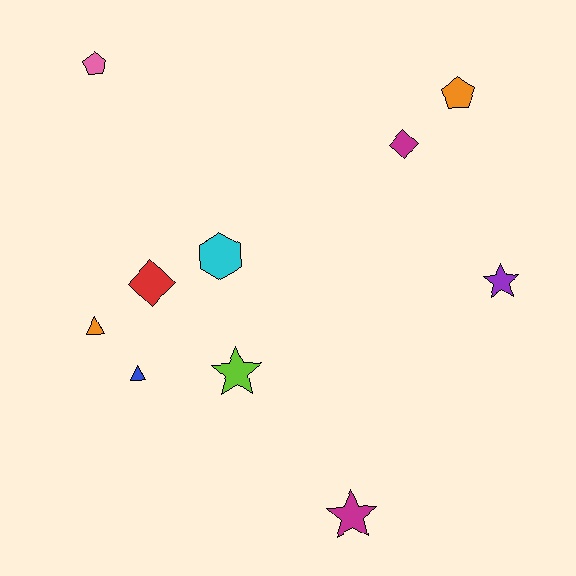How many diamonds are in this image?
There are 2 diamonds.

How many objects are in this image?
There are 10 objects.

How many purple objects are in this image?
There is 1 purple object.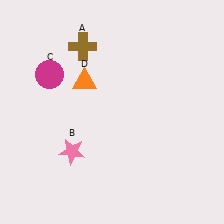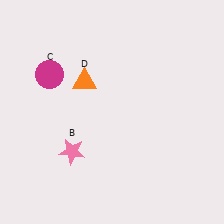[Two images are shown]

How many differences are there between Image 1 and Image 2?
There is 1 difference between the two images.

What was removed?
The brown cross (A) was removed in Image 2.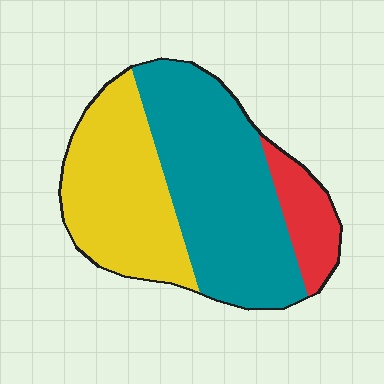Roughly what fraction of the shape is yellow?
Yellow covers roughly 35% of the shape.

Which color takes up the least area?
Red, at roughly 10%.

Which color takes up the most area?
Teal, at roughly 50%.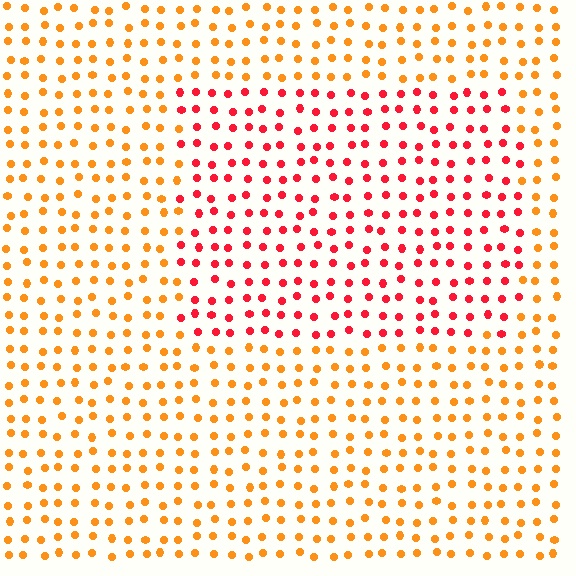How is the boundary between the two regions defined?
The boundary is defined purely by a slight shift in hue (about 40 degrees). Spacing, size, and orientation are identical on both sides.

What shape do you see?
I see a rectangle.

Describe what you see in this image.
The image is filled with small orange elements in a uniform arrangement. A rectangle-shaped region is visible where the elements are tinted to a slightly different hue, forming a subtle color boundary.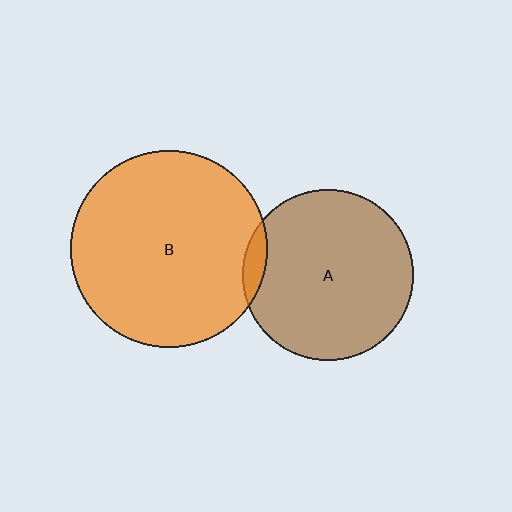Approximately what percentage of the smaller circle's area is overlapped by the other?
Approximately 5%.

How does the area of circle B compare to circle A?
Approximately 1.3 times.